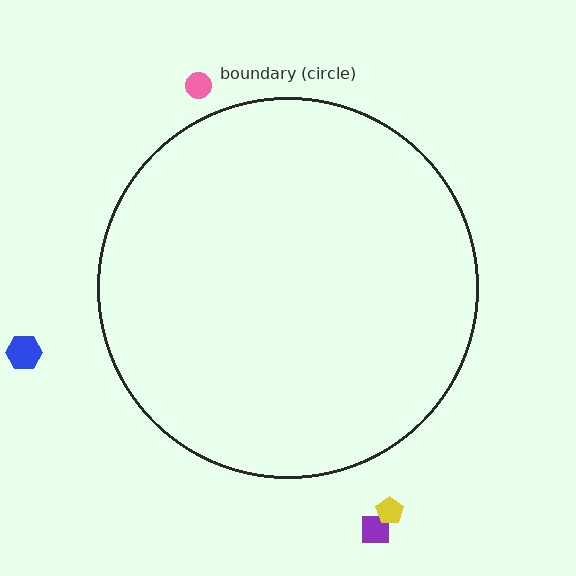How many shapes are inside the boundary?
0 inside, 4 outside.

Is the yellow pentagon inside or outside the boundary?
Outside.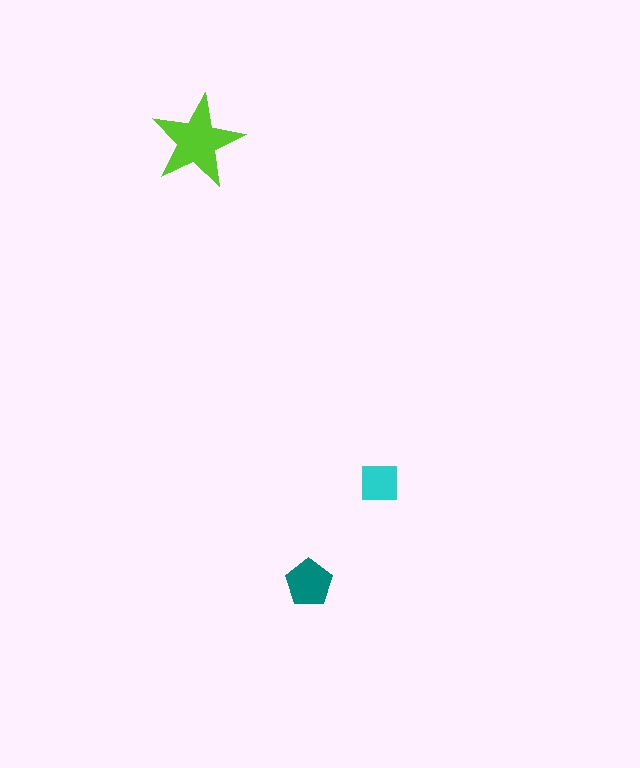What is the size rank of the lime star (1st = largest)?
1st.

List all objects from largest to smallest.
The lime star, the teal pentagon, the cyan square.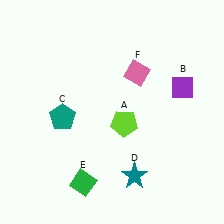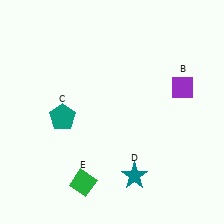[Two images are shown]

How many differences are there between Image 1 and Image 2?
There are 2 differences between the two images.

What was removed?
The lime pentagon (A), the pink diamond (F) were removed in Image 2.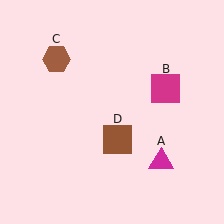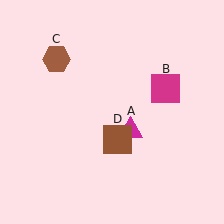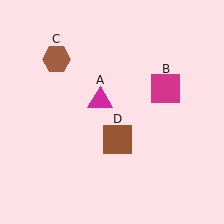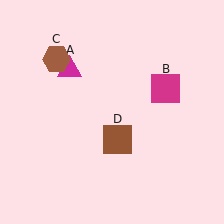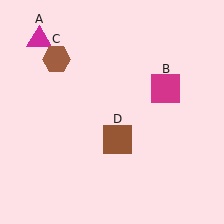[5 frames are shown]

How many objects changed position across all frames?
1 object changed position: magenta triangle (object A).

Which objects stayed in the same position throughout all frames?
Magenta square (object B) and brown hexagon (object C) and brown square (object D) remained stationary.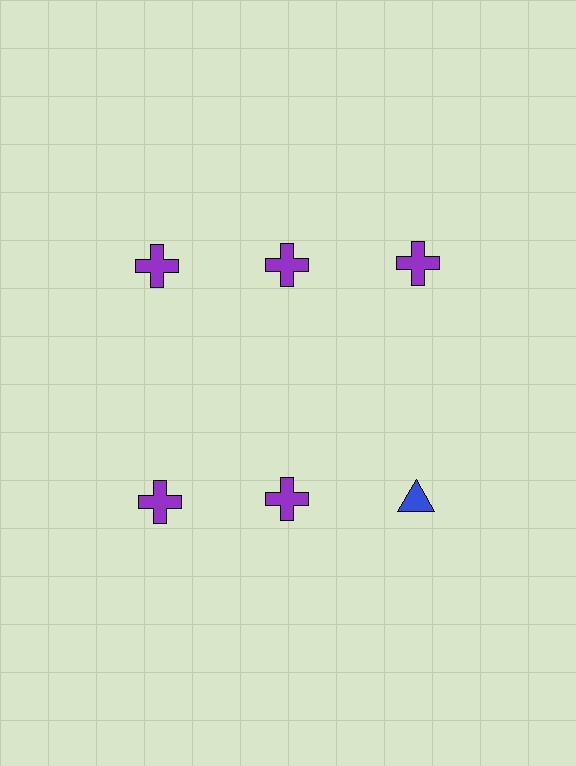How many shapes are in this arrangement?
There are 6 shapes arranged in a grid pattern.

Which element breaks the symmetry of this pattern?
The blue triangle in the second row, center column breaks the symmetry. All other shapes are purple crosses.